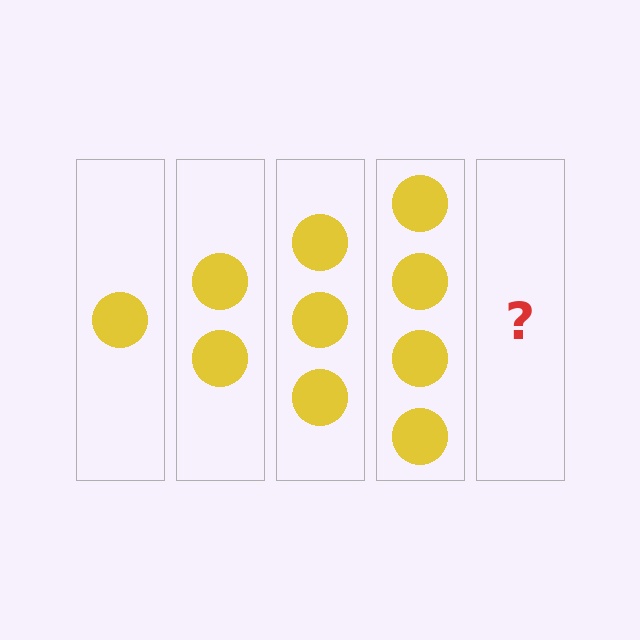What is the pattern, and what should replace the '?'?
The pattern is that each step adds one more circle. The '?' should be 5 circles.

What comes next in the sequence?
The next element should be 5 circles.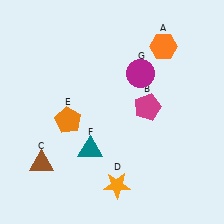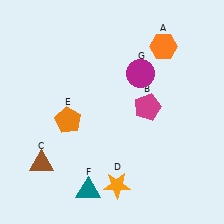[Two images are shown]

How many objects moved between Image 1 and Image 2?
1 object moved between the two images.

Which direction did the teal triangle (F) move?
The teal triangle (F) moved down.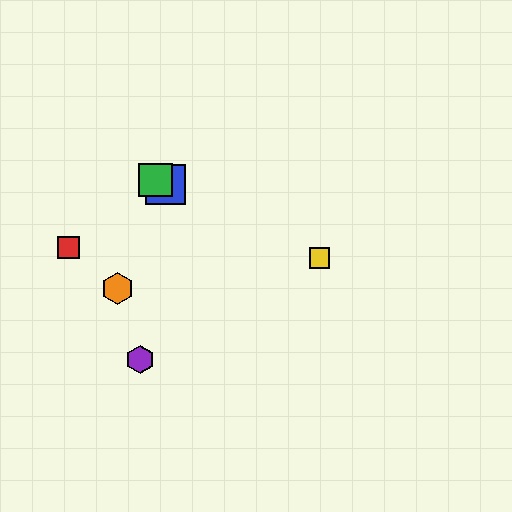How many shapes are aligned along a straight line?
3 shapes (the blue square, the green square, the yellow square) are aligned along a straight line.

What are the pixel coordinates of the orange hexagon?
The orange hexagon is at (118, 289).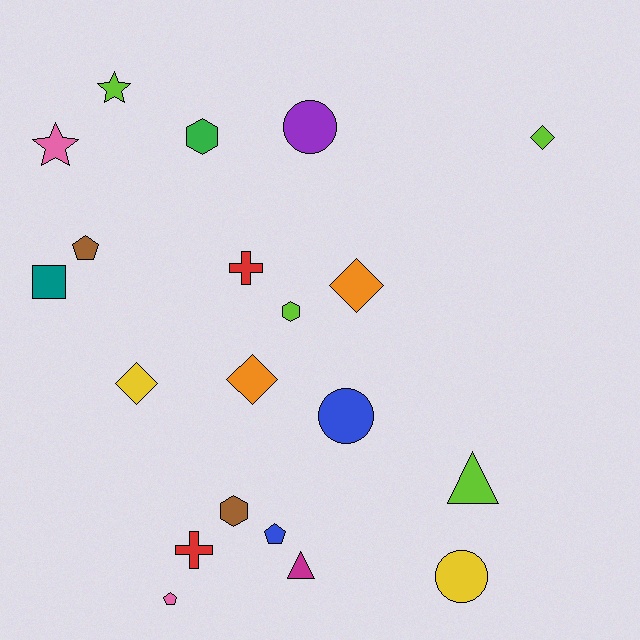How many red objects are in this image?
There are 2 red objects.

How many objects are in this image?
There are 20 objects.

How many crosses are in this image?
There are 2 crosses.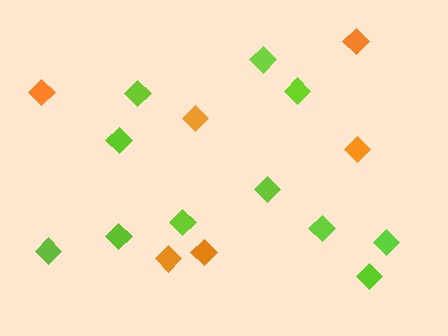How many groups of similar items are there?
There are 2 groups: one group of orange diamonds (6) and one group of lime diamonds (11).